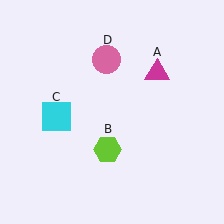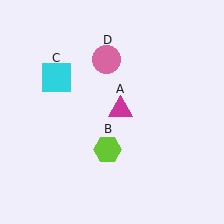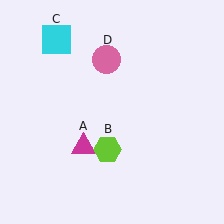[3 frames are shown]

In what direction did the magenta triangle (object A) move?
The magenta triangle (object A) moved down and to the left.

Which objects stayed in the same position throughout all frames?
Lime hexagon (object B) and pink circle (object D) remained stationary.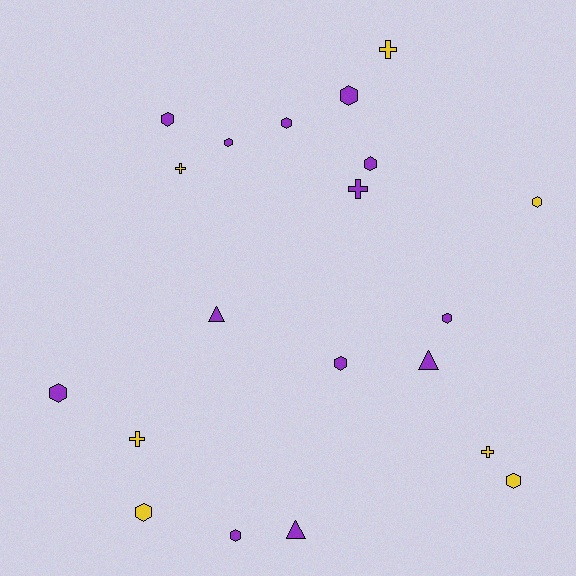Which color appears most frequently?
Purple, with 13 objects.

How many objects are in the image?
There are 20 objects.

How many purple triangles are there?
There are 3 purple triangles.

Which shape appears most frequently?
Hexagon, with 12 objects.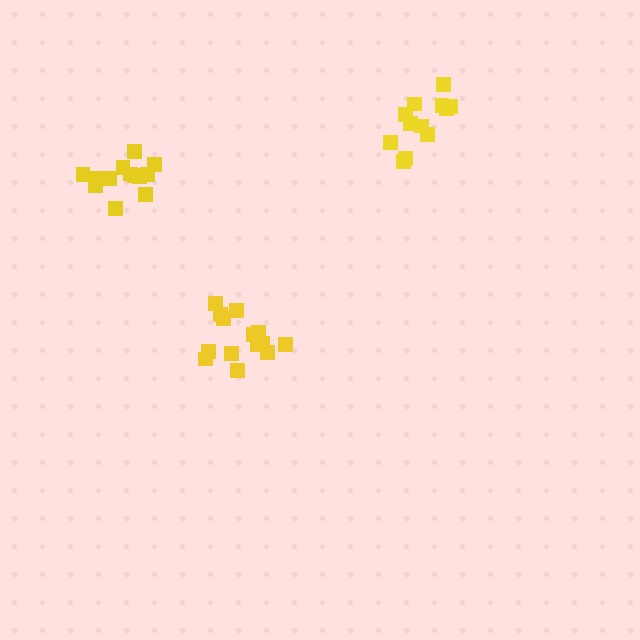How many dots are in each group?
Group 1: 12 dots, Group 2: 14 dots, Group 3: 13 dots (39 total).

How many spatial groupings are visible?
There are 3 spatial groupings.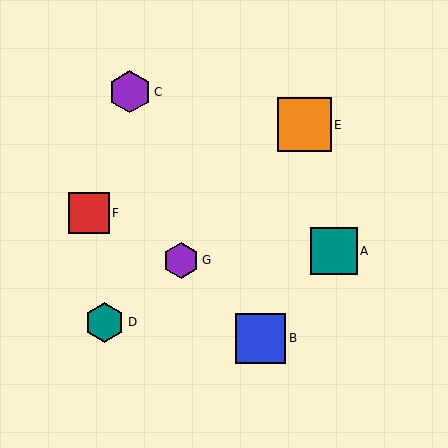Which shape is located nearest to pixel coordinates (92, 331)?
The teal hexagon (labeled D) at (105, 322) is nearest to that location.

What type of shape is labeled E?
Shape E is an orange square.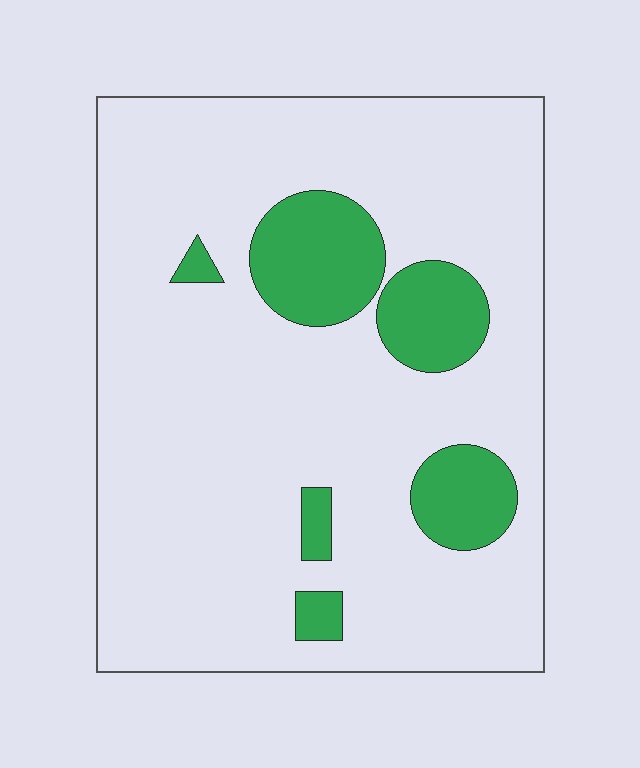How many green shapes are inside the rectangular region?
6.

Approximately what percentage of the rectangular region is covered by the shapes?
Approximately 15%.